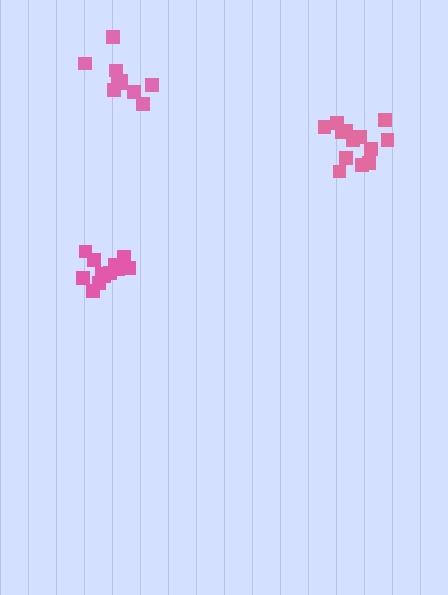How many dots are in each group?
Group 1: 12 dots, Group 2: 13 dots, Group 3: 10 dots (35 total).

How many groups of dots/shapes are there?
There are 3 groups.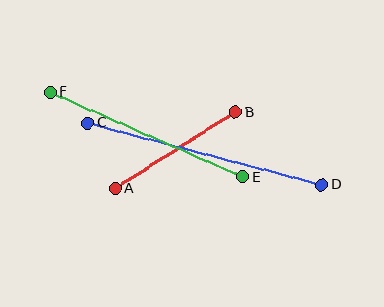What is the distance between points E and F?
The distance is approximately 210 pixels.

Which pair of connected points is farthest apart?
Points C and D are farthest apart.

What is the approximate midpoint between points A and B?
The midpoint is at approximately (176, 150) pixels.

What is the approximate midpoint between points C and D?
The midpoint is at approximately (205, 154) pixels.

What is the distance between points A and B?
The distance is approximately 142 pixels.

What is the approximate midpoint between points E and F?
The midpoint is at approximately (146, 134) pixels.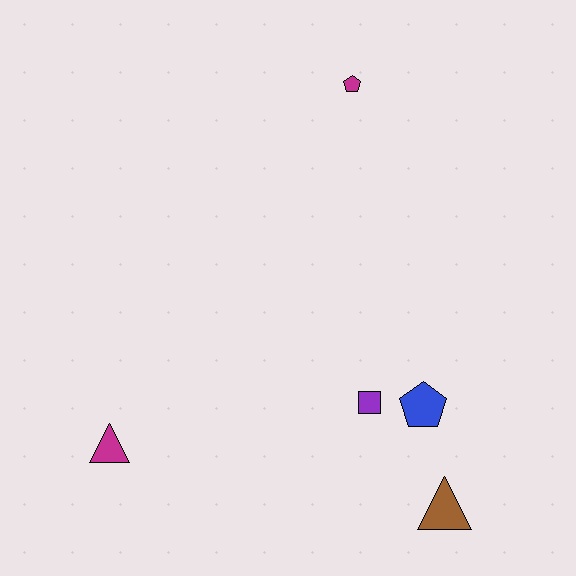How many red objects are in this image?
There are no red objects.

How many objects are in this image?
There are 5 objects.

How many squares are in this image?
There is 1 square.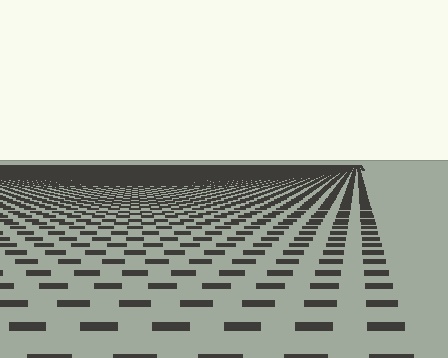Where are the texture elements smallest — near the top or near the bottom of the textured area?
Near the top.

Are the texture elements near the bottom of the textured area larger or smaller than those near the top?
Larger. Near the bottom, elements are closer to the viewer and appear at a bigger on-screen size.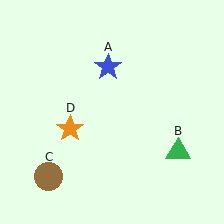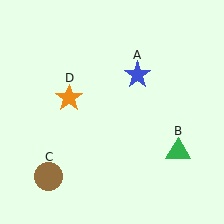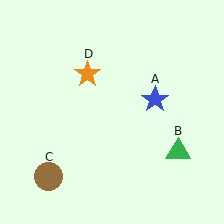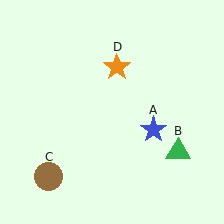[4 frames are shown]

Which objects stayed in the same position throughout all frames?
Green triangle (object B) and brown circle (object C) remained stationary.